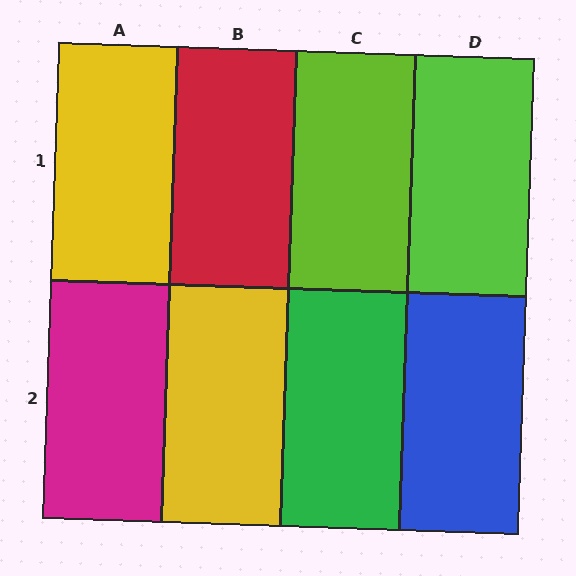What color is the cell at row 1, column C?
Lime.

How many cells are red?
1 cell is red.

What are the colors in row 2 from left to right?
Magenta, yellow, green, blue.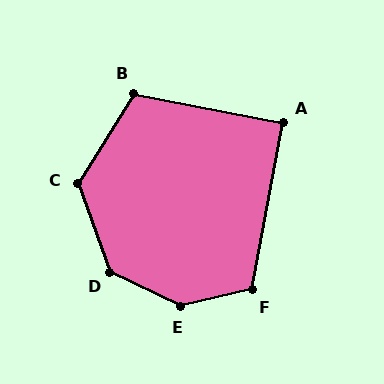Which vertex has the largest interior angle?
E, at approximately 141 degrees.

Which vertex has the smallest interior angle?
A, at approximately 91 degrees.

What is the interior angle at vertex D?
Approximately 136 degrees (obtuse).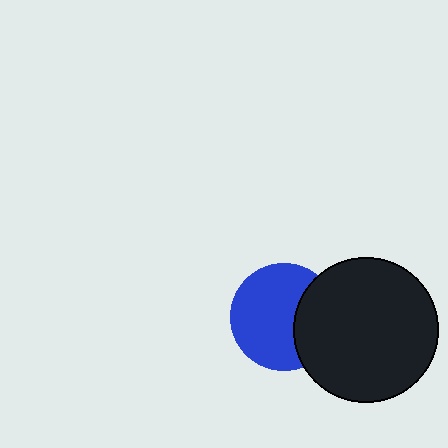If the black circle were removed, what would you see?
You would see the complete blue circle.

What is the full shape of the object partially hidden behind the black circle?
The partially hidden object is a blue circle.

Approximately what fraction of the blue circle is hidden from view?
Roughly 31% of the blue circle is hidden behind the black circle.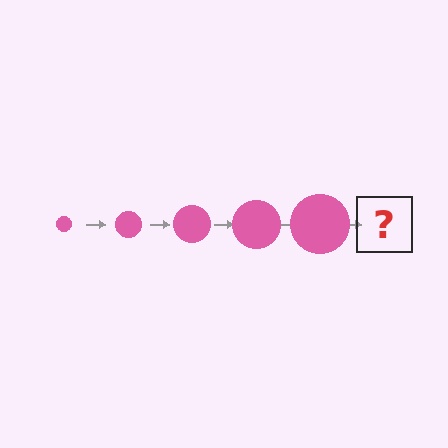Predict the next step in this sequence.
The next step is a pink circle, larger than the previous one.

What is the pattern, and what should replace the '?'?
The pattern is that the circle gets progressively larger each step. The '?' should be a pink circle, larger than the previous one.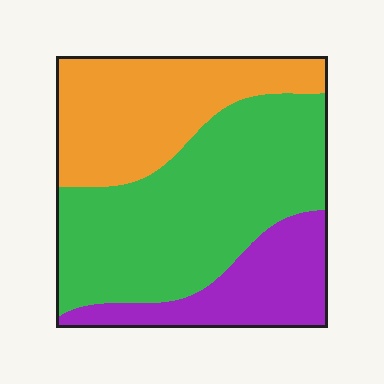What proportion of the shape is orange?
Orange takes up between a sixth and a third of the shape.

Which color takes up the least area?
Purple, at roughly 20%.